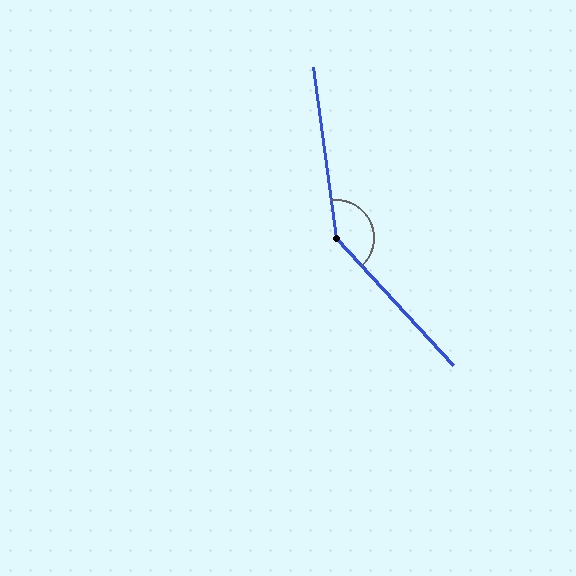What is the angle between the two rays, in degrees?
Approximately 145 degrees.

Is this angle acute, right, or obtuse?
It is obtuse.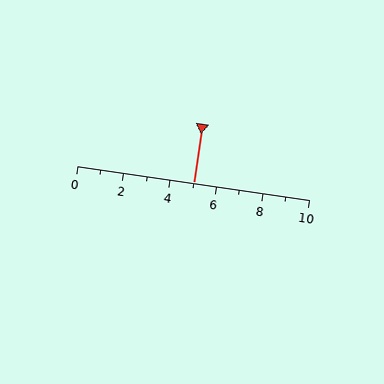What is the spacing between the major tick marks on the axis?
The major ticks are spaced 2 apart.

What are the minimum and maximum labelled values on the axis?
The axis runs from 0 to 10.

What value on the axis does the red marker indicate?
The marker indicates approximately 5.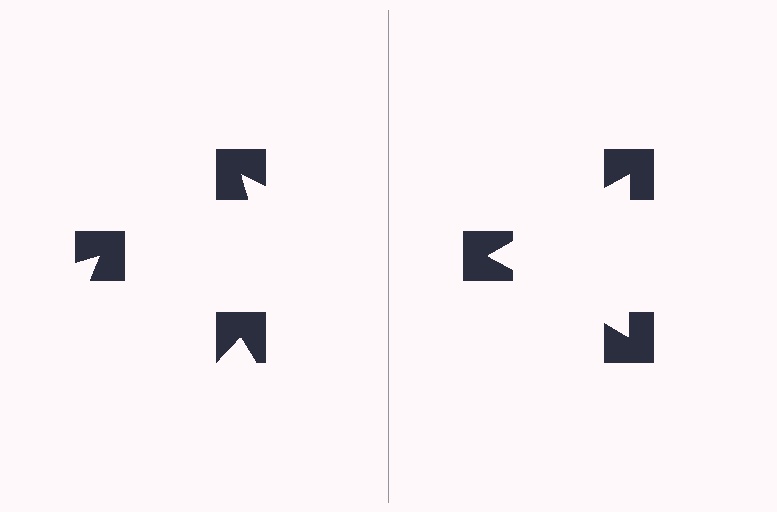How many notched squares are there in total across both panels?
6 — 3 on each side.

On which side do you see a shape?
An illusory triangle appears on the right side. On the left side the wedge cuts are rotated, so no coherent shape forms.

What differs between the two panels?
The notched squares are positioned identically on both sides; only the wedge orientations differ. On the right they align to a triangle; on the left they are misaligned.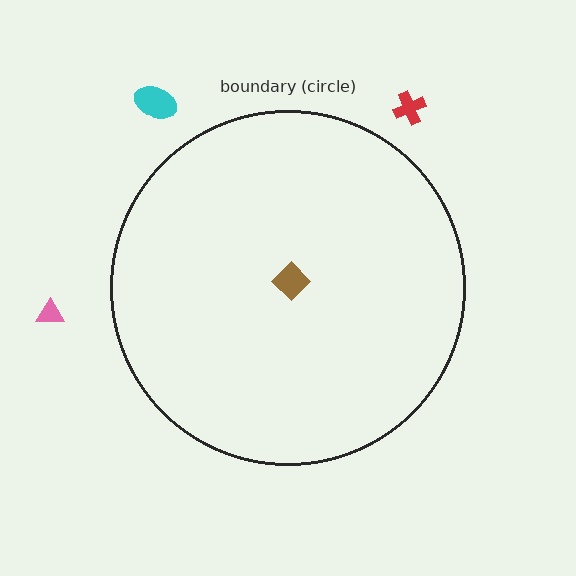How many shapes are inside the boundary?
1 inside, 3 outside.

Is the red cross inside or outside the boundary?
Outside.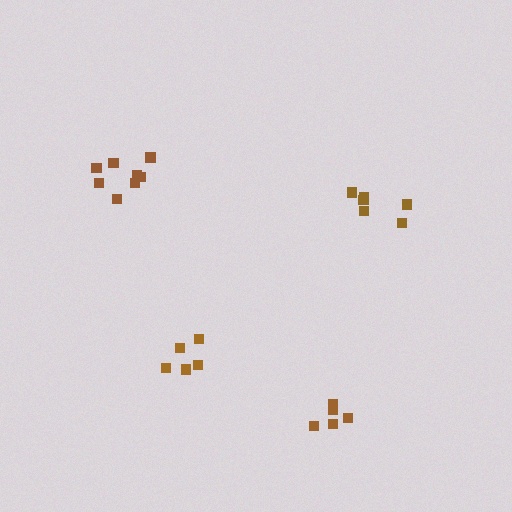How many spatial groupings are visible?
There are 4 spatial groupings.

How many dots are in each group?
Group 1: 5 dots, Group 2: 6 dots, Group 3: 5 dots, Group 4: 8 dots (24 total).